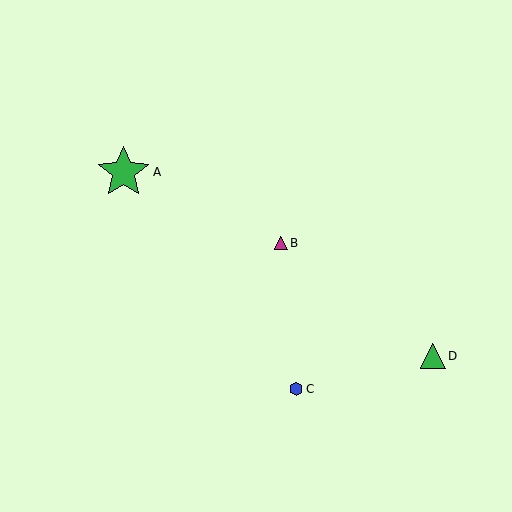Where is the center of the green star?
The center of the green star is at (123, 172).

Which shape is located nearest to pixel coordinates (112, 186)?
The green star (labeled A) at (123, 172) is nearest to that location.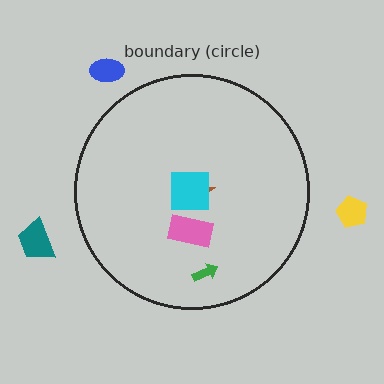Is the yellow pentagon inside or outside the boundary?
Outside.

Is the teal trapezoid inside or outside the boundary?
Outside.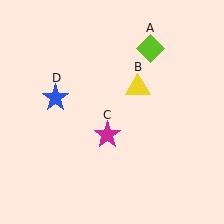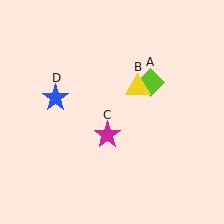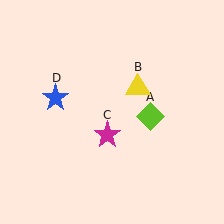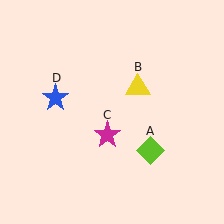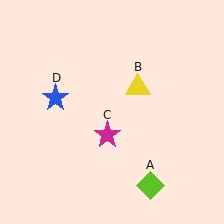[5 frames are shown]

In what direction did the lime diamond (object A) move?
The lime diamond (object A) moved down.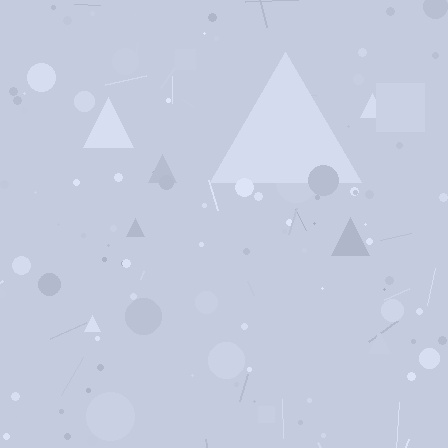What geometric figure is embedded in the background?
A triangle is embedded in the background.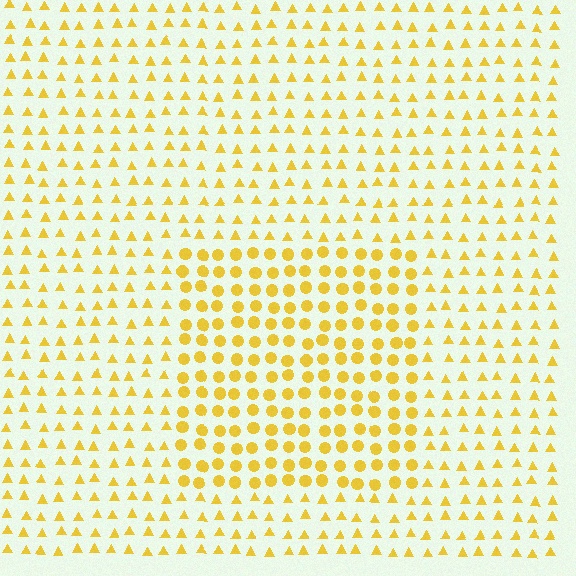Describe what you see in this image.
The image is filled with small yellow elements arranged in a uniform grid. A rectangle-shaped region contains circles, while the surrounding area contains triangles. The boundary is defined purely by the change in element shape.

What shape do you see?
I see a rectangle.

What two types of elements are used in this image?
The image uses circles inside the rectangle region and triangles outside it.